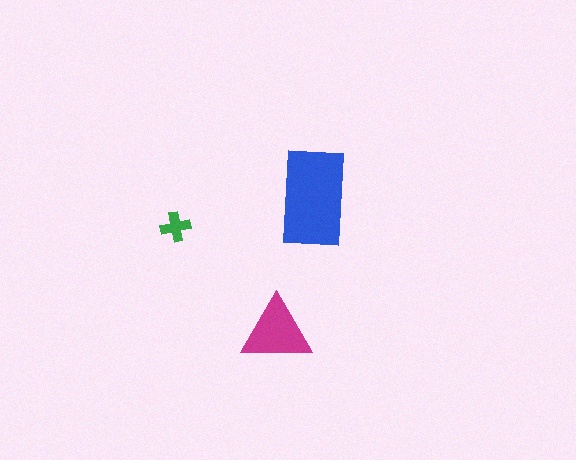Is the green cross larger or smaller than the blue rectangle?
Smaller.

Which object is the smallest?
The green cross.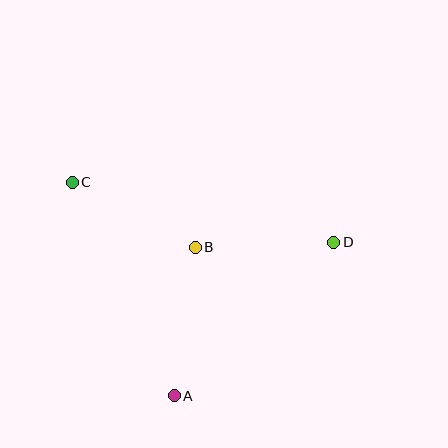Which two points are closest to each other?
Points B and D are closest to each other.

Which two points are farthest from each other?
Points C and D are farthest from each other.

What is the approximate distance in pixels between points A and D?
The distance between A and D is approximately 222 pixels.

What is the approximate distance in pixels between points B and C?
The distance between B and C is approximately 139 pixels.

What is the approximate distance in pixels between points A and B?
The distance between A and B is approximately 150 pixels.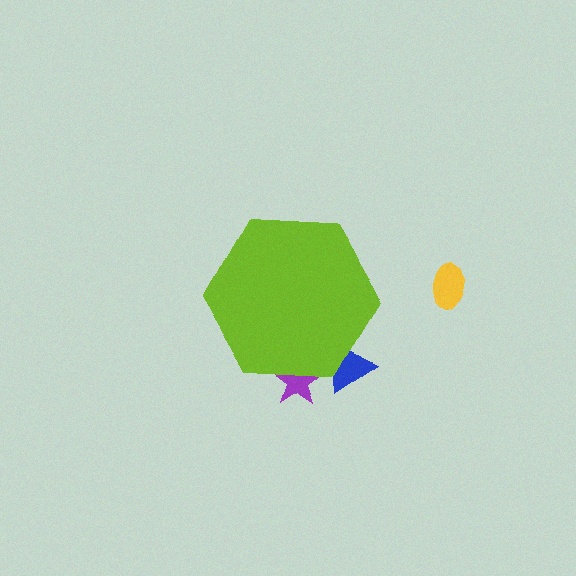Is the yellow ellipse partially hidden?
No, the yellow ellipse is fully visible.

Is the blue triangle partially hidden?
Yes, the blue triangle is partially hidden behind the lime hexagon.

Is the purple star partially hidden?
Yes, the purple star is partially hidden behind the lime hexagon.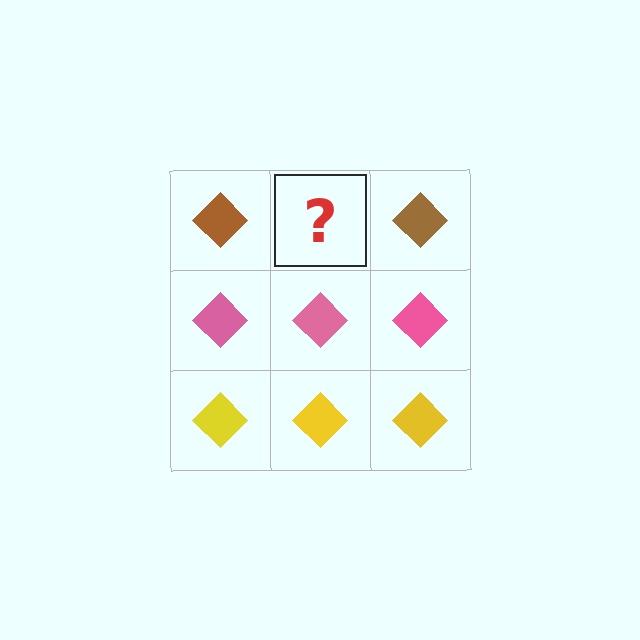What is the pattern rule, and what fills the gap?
The rule is that each row has a consistent color. The gap should be filled with a brown diamond.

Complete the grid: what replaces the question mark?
The question mark should be replaced with a brown diamond.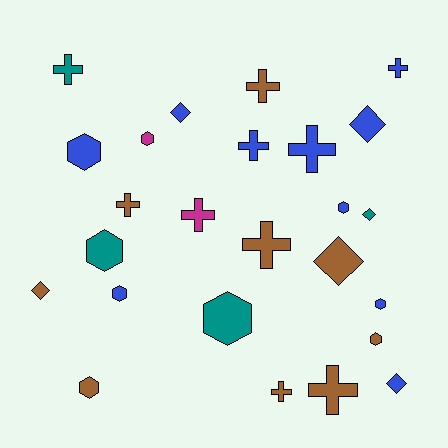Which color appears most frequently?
Blue, with 10 objects.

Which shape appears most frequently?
Cross, with 10 objects.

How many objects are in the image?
There are 25 objects.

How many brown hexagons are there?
There are 2 brown hexagons.